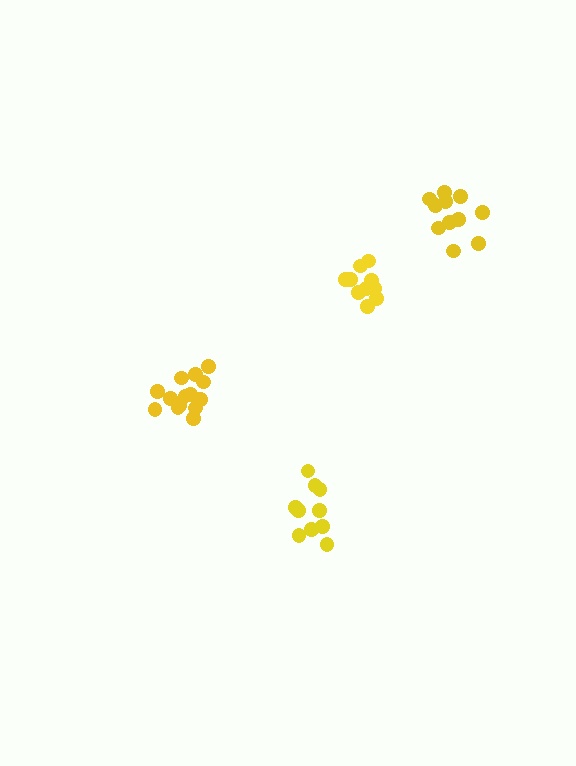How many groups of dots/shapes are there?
There are 4 groups.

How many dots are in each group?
Group 1: 11 dots, Group 2: 10 dots, Group 3: 14 dots, Group 4: 10 dots (45 total).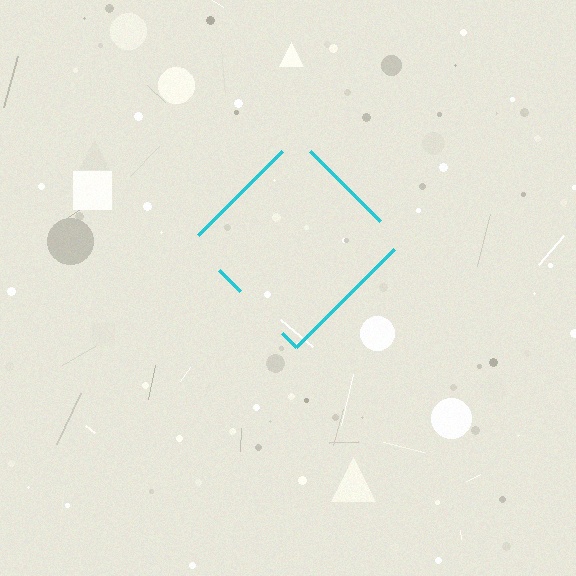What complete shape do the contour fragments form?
The contour fragments form a diamond.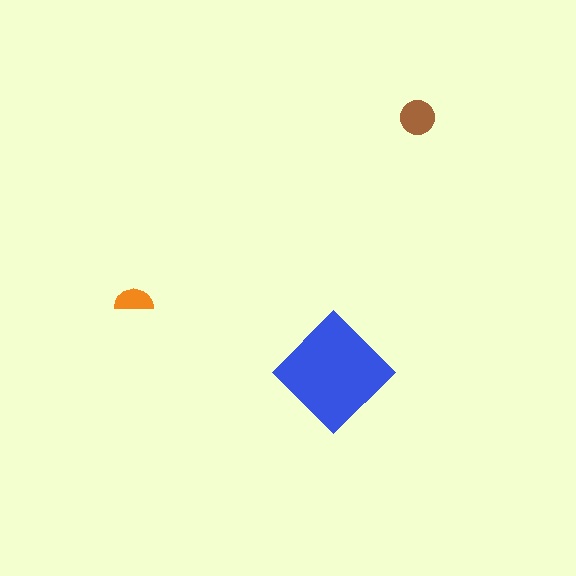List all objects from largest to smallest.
The blue diamond, the brown circle, the orange semicircle.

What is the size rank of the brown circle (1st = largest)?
2nd.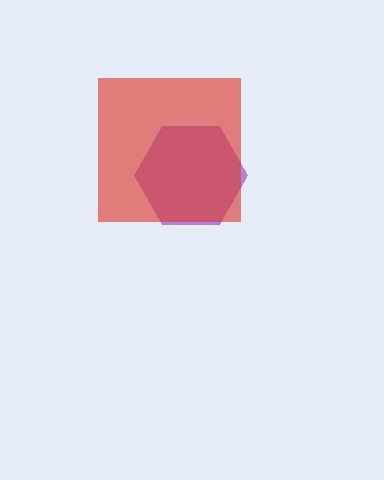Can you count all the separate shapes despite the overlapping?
Yes, there are 2 separate shapes.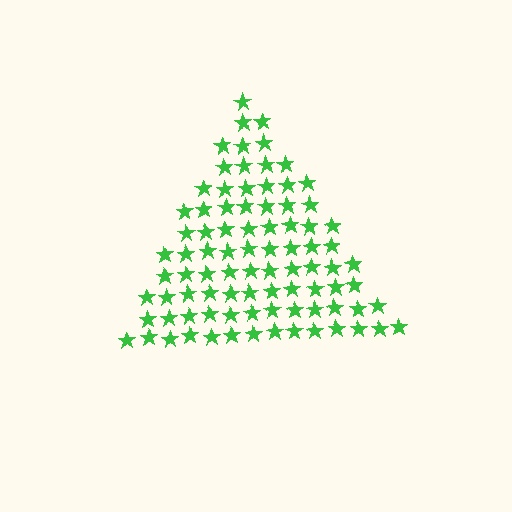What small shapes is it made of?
It is made of small stars.